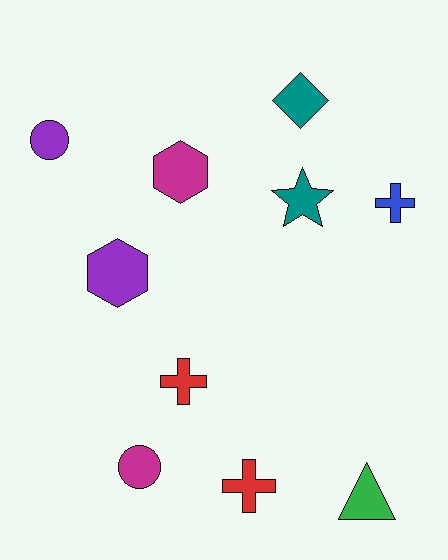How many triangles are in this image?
There is 1 triangle.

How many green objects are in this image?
There is 1 green object.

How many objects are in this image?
There are 10 objects.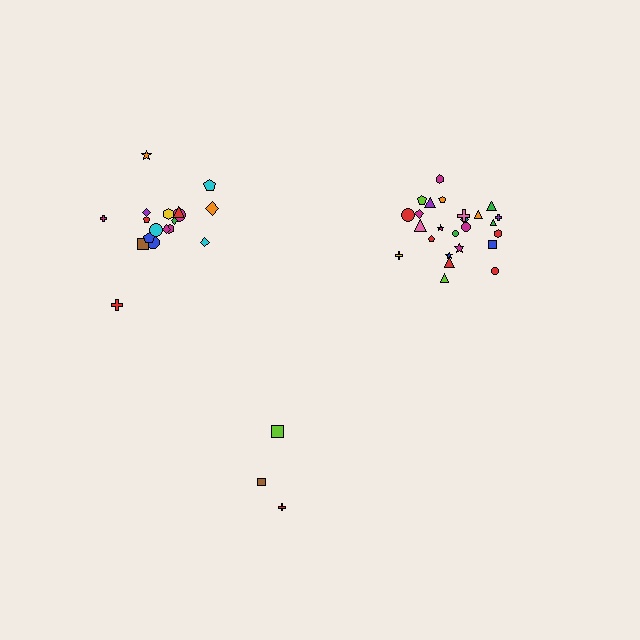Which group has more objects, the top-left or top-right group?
The top-right group.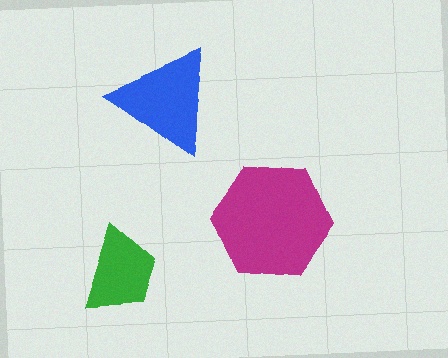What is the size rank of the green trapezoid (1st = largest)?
3rd.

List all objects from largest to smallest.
The magenta hexagon, the blue triangle, the green trapezoid.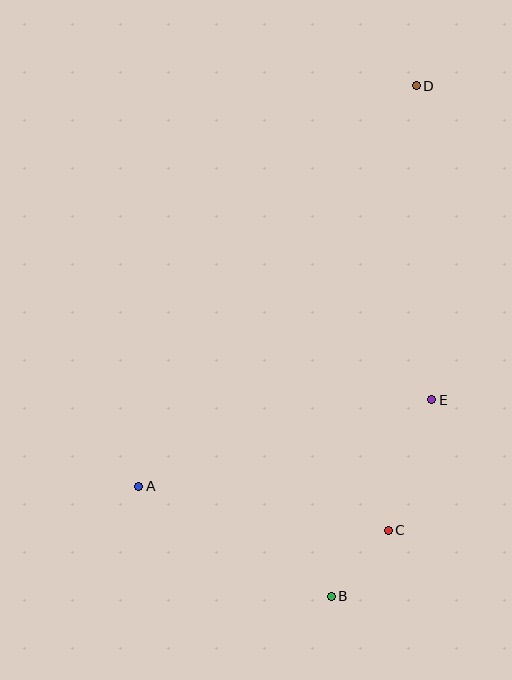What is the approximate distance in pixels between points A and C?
The distance between A and C is approximately 253 pixels.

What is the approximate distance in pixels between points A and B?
The distance between A and B is approximately 222 pixels.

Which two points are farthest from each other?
Points B and D are farthest from each other.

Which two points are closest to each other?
Points B and C are closest to each other.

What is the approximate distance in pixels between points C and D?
The distance between C and D is approximately 446 pixels.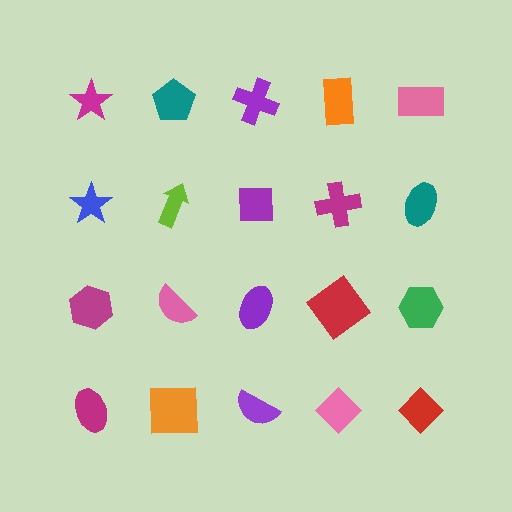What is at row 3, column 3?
A purple ellipse.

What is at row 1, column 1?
A magenta star.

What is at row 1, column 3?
A purple cross.